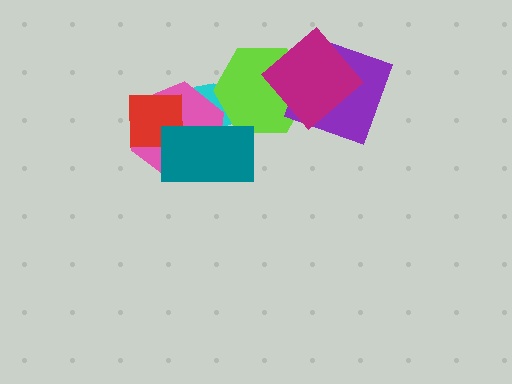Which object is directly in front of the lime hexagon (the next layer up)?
The purple square is directly in front of the lime hexagon.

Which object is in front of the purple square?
The magenta diamond is in front of the purple square.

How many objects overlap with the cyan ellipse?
3 objects overlap with the cyan ellipse.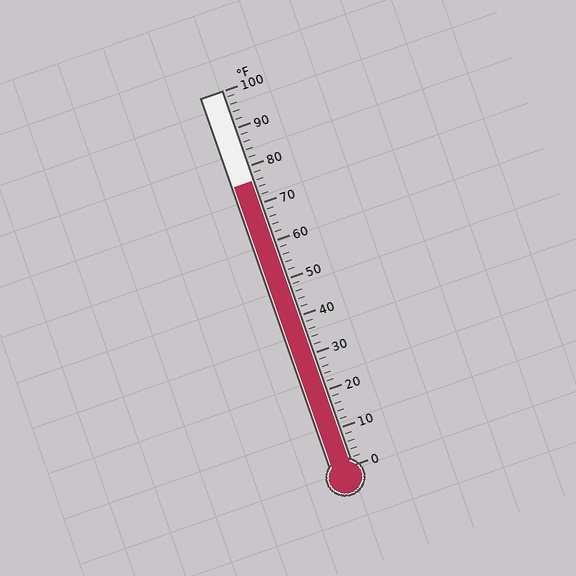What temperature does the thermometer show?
The thermometer shows approximately 76°F.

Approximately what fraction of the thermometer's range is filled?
The thermometer is filled to approximately 75% of its range.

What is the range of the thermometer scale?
The thermometer scale ranges from 0°F to 100°F.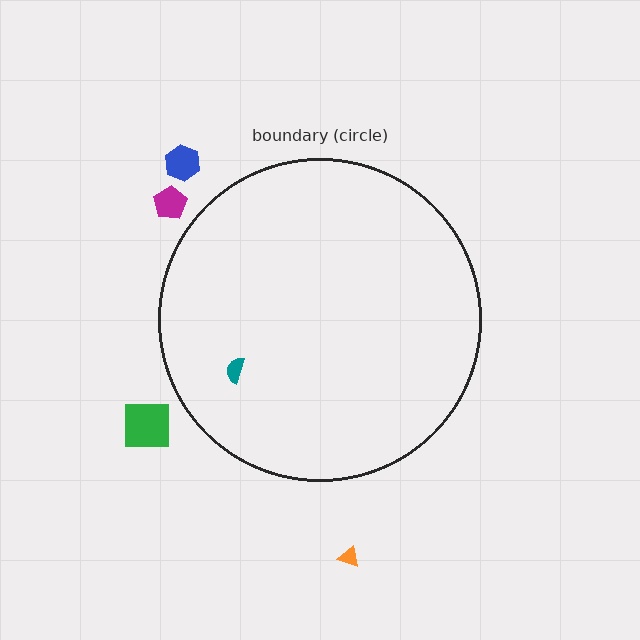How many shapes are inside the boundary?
1 inside, 4 outside.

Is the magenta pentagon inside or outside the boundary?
Outside.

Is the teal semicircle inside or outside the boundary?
Inside.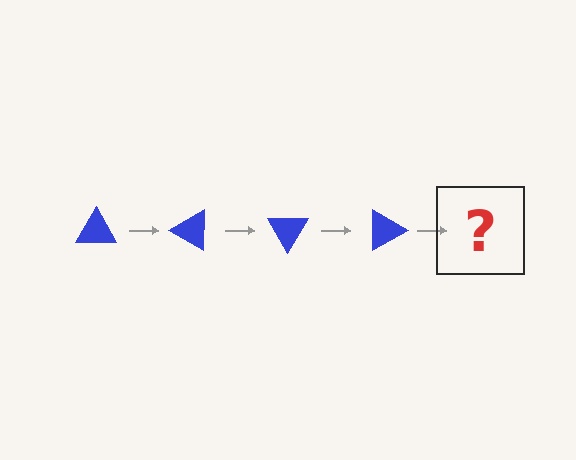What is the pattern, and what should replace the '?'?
The pattern is that the triangle rotates 30 degrees each step. The '?' should be a blue triangle rotated 120 degrees.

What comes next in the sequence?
The next element should be a blue triangle rotated 120 degrees.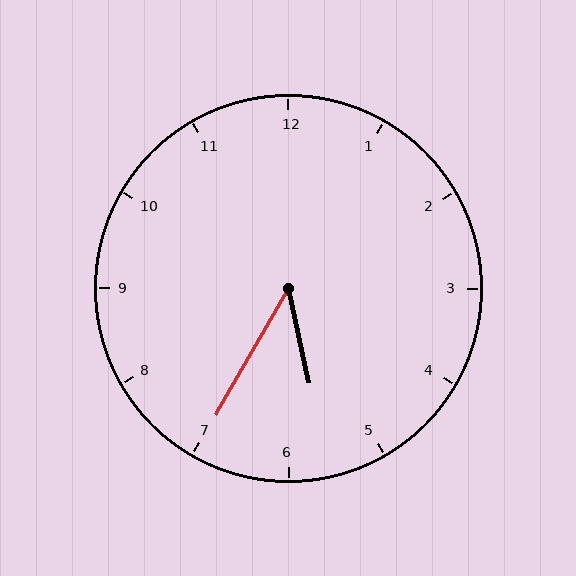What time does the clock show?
5:35.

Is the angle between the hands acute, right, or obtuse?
It is acute.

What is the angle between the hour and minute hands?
Approximately 42 degrees.